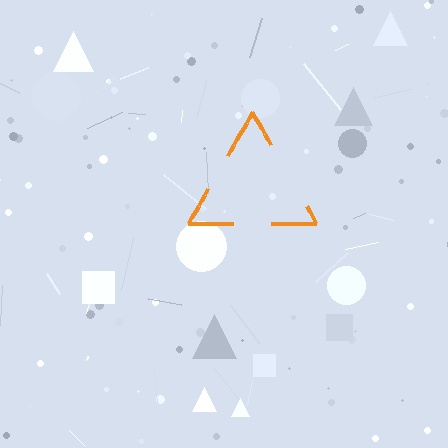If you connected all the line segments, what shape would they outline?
They would outline a triangle.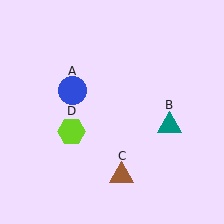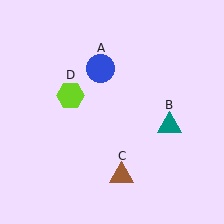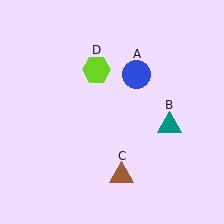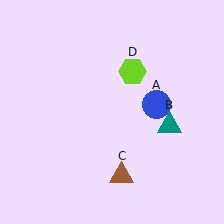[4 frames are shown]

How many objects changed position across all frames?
2 objects changed position: blue circle (object A), lime hexagon (object D).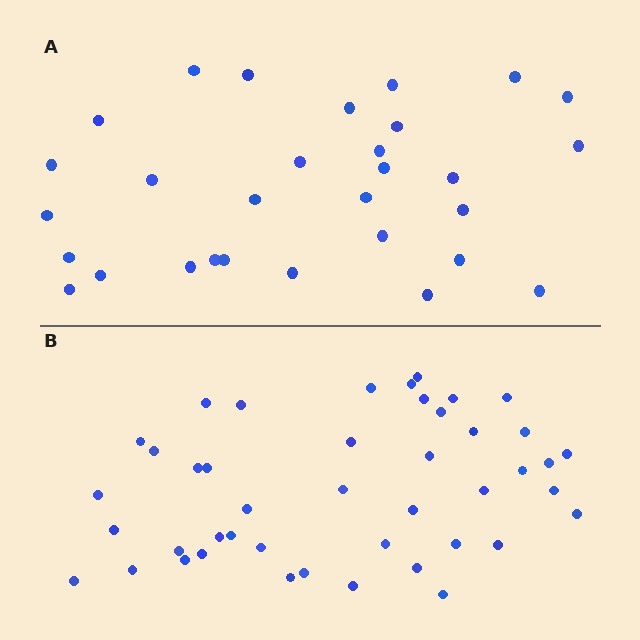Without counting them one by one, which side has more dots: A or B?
Region B (the bottom region) has more dots.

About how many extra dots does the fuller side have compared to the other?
Region B has approximately 15 more dots than region A.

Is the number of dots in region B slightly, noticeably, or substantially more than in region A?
Region B has substantially more. The ratio is roughly 1.5 to 1.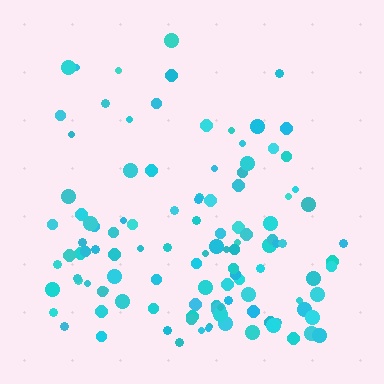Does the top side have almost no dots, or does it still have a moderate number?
Still a moderate number, just noticeably fewer than the bottom.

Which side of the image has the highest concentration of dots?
The bottom.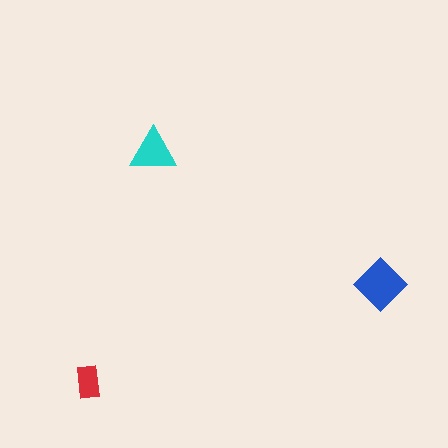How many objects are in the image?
There are 3 objects in the image.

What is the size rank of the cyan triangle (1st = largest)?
2nd.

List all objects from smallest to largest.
The red rectangle, the cyan triangle, the blue diamond.